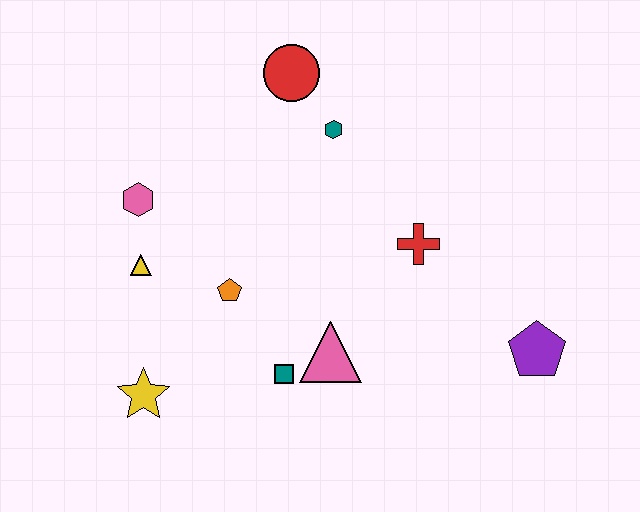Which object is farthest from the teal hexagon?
The yellow star is farthest from the teal hexagon.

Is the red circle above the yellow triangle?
Yes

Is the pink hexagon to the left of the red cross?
Yes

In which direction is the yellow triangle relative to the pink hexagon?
The yellow triangle is below the pink hexagon.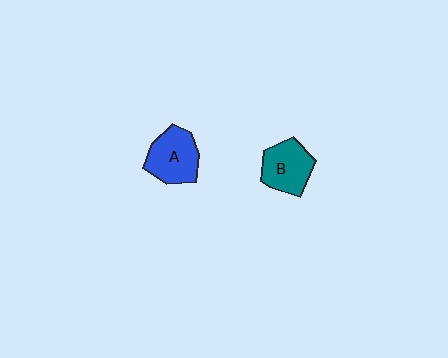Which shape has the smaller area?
Shape B (teal).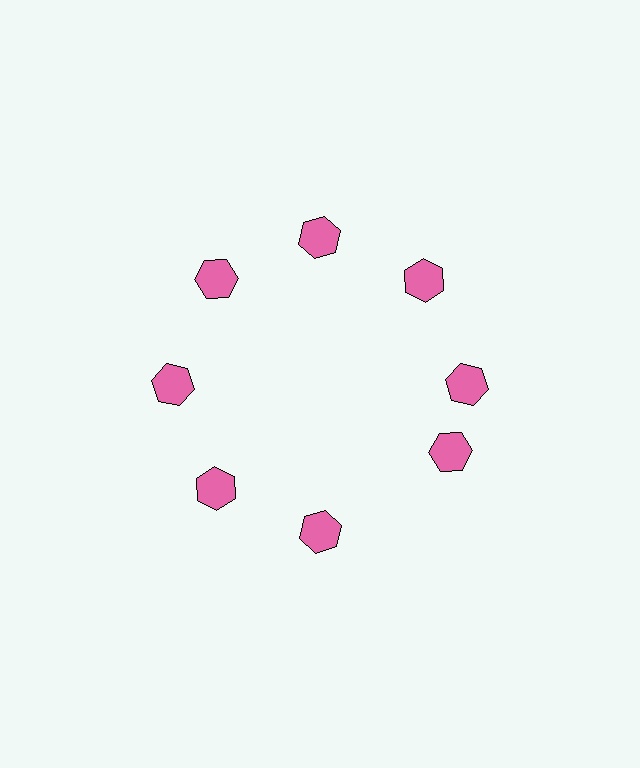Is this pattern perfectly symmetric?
No. The 8 pink hexagons are arranged in a ring, but one element near the 4 o'clock position is rotated out of alignment along the ring, breaking the 8-fold rotational symmetry.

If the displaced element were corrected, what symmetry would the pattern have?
It would have 8-fold rotational symmetry — the pattern would map onto itself every 45 degrees.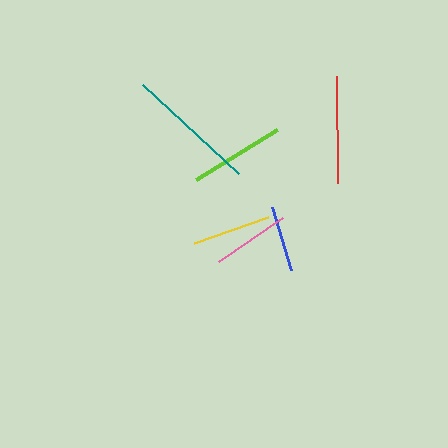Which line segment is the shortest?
The blue line is the shortest at approximately 65 pixels.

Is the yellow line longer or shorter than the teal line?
The teal line is longer than the yellow line.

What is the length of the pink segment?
The pink segment is approximately 78 pixels long.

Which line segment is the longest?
The teal line is the longest at approximately 130 pixels.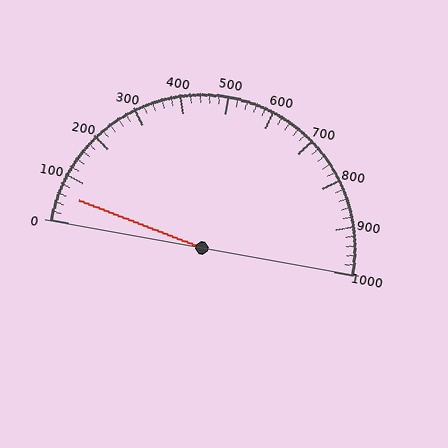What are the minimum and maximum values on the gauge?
The gauge ranges from 0 to 1000.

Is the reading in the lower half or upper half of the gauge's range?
The reading is in the lower half of the range (0 to 1000).